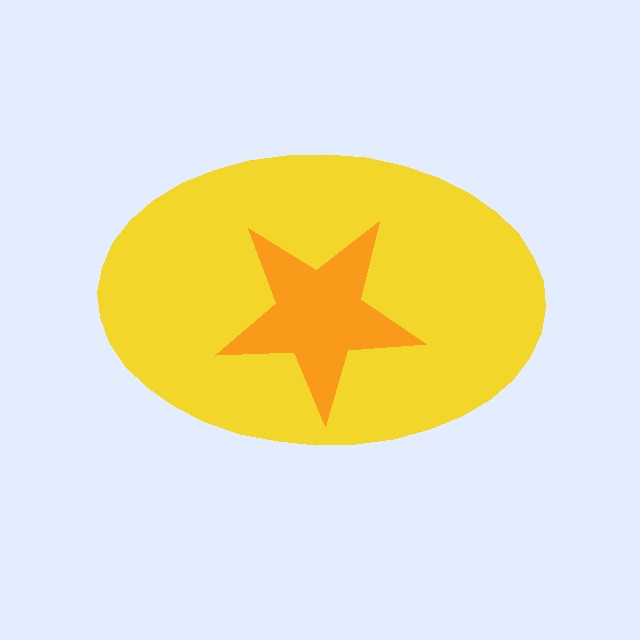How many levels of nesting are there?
2.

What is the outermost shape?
The yellow ellipse.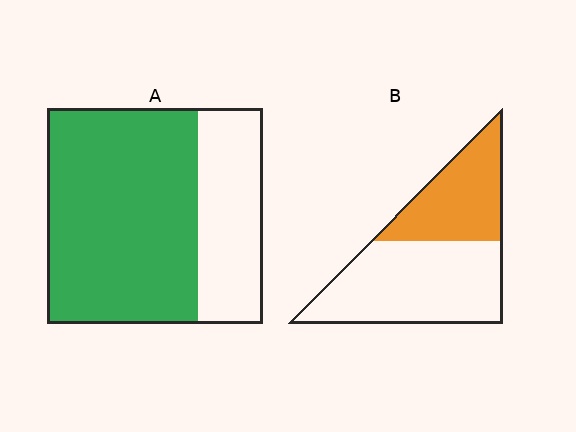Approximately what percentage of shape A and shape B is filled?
A is approximately 70% and B is approximately 40%.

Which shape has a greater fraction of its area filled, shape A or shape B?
Shape A.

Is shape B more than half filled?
No.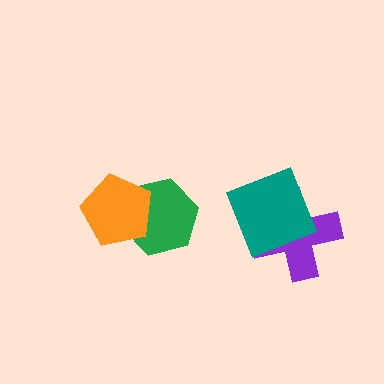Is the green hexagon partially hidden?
Yes, it is partially covered by another shape.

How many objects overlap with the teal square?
1 object overlaps with the teal square.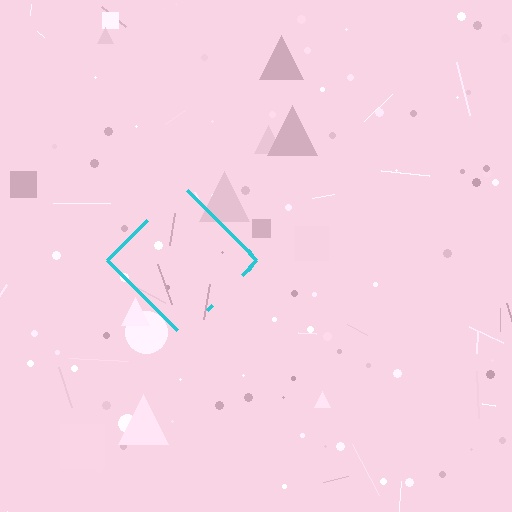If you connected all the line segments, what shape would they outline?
They would outline a diamond.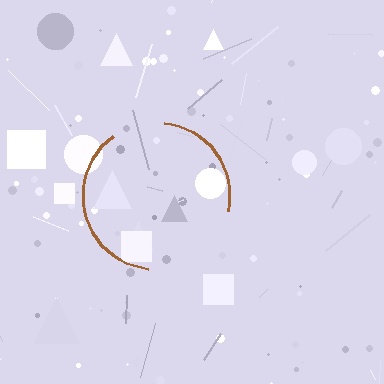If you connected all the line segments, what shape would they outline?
They would outline a circle.